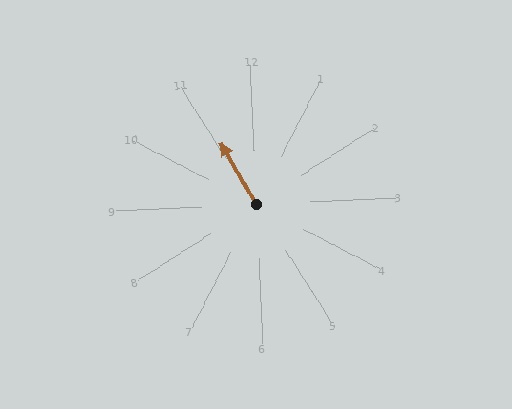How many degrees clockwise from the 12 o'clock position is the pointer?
Approximately 333 degrees.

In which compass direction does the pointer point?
Northwest.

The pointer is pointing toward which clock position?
Roughly 11 o'clock.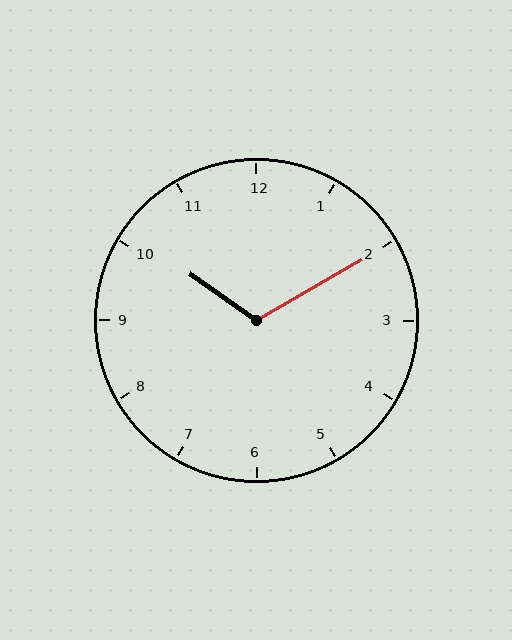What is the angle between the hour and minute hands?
Approximately 115 degrees.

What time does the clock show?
10:10.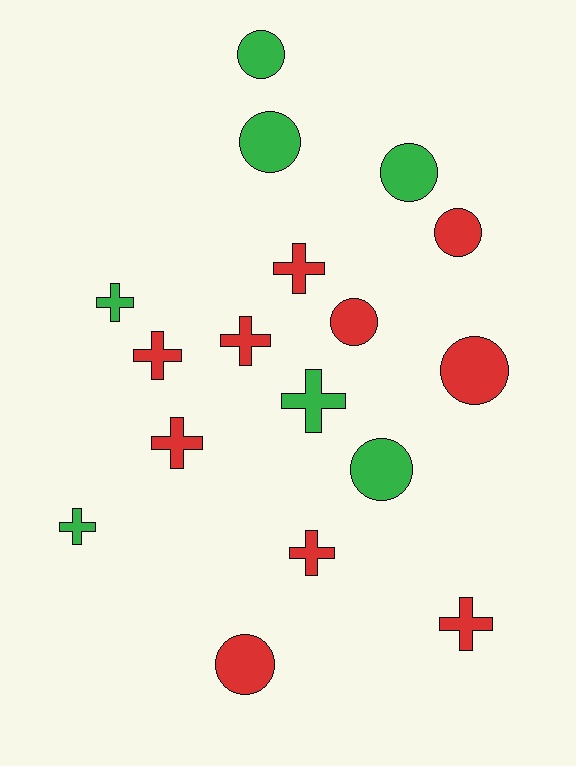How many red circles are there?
There are 4 red circles.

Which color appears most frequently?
Red, with 10 objects.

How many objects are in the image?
There are 17 objects.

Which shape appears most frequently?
Cross, with 9 objects.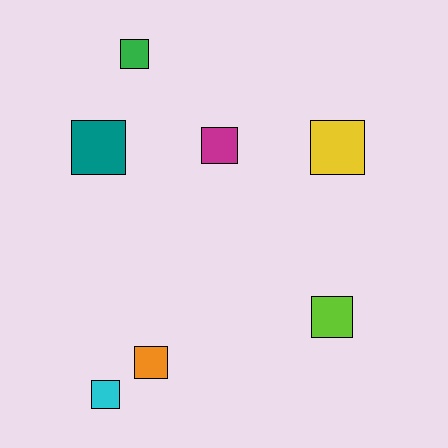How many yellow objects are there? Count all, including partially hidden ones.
There is 1 yellow object.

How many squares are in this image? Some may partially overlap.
There are 7 squares.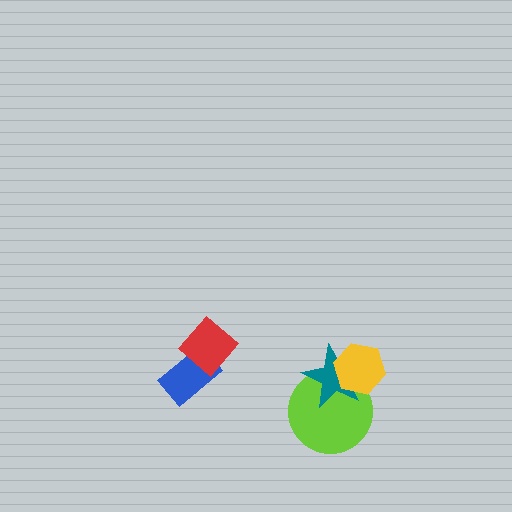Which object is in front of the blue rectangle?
The red diamond is in front of the blue rectangle.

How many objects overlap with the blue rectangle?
1 object overlaps with the blue rectangle.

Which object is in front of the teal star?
The yellow hexagon is in front of the teal star.